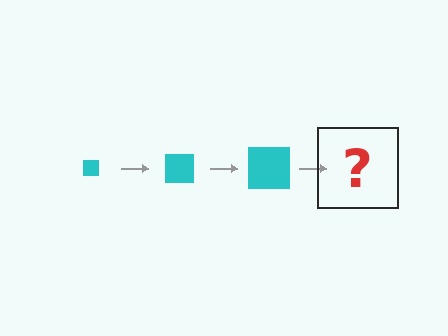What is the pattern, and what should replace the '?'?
The pattern is that the square gets progressively larger each step. The '?' should be a cyan square, larger than the previous one.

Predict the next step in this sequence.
The next step is a cyan square, larger than the previous one.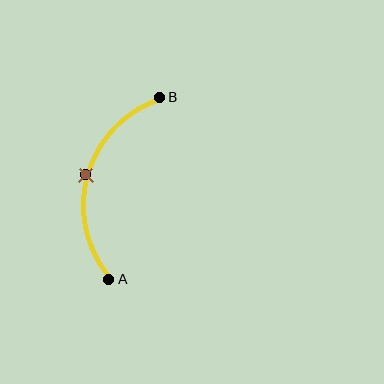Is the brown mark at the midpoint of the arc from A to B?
Yes. The brown mark lies on the arc at equal arc-length from both A and B — it is the arc midpoint.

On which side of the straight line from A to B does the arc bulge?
The arc bulges to the left of the straight line connecting A and B.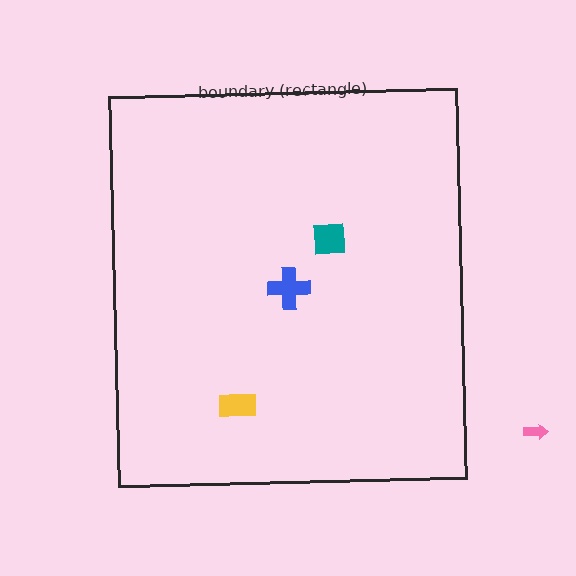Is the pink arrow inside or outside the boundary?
Outside.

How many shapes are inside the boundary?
3 inside, 1 outside.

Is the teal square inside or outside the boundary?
Inside.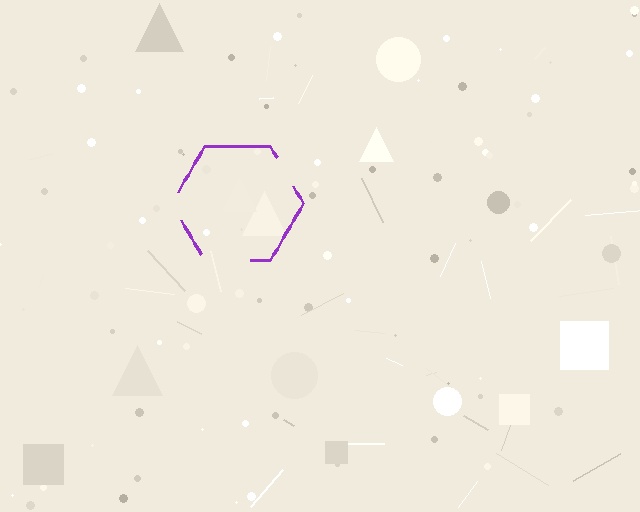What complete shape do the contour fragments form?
The contour fragments form a hexagon.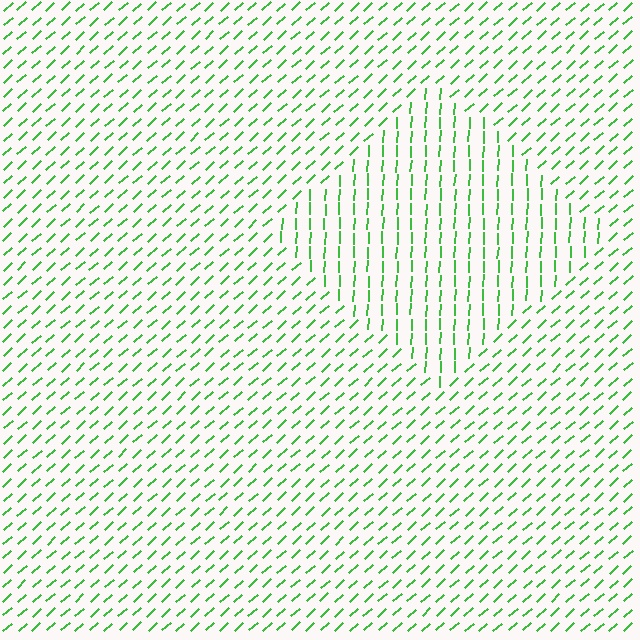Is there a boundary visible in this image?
Yes, there is a texture boundary formed by a change in line orientation.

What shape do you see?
I see a diamond.